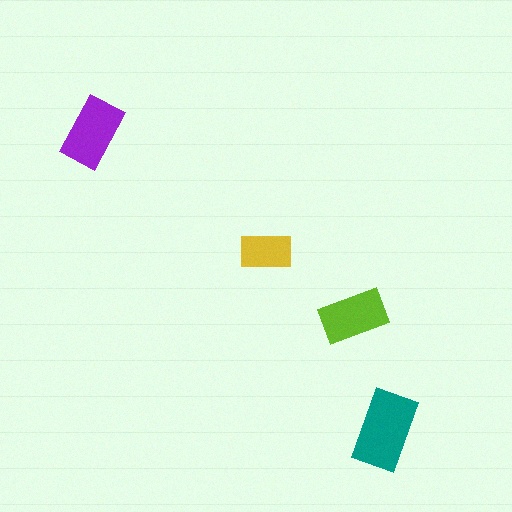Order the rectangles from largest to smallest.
the teal one, the purple one, the lime one, the yellow one.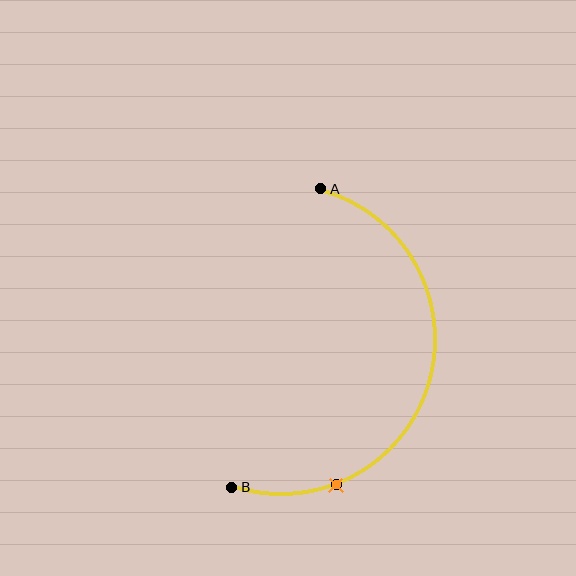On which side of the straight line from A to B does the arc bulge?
The arc bulges to the right of the straight line connecting A and B.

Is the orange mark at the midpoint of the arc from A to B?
No. The orange mark lies on the arc but is closer to endpoint B. The arc midpoint would be at the point on the curve equidistant along the arc from both A and B.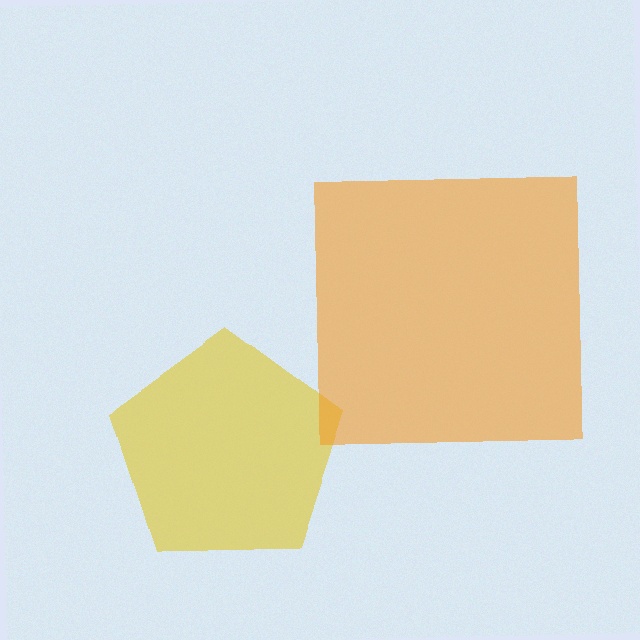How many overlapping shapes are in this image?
There are 2 overlapping shapes in the image.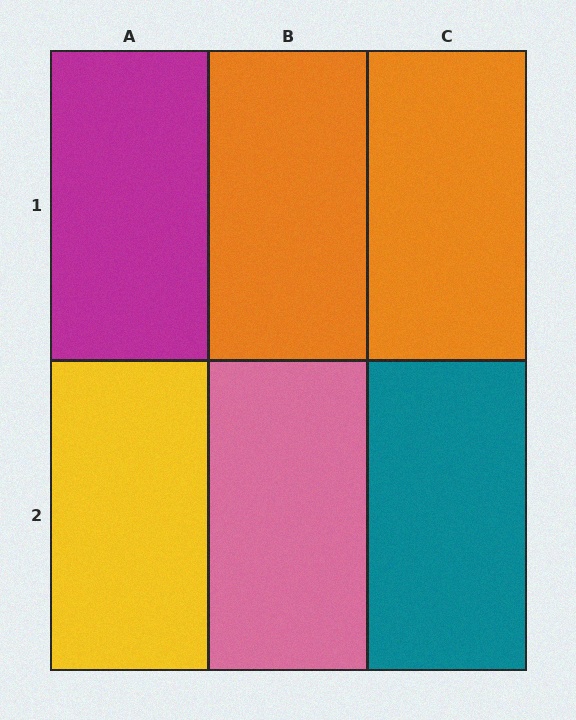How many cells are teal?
1 cell is teal.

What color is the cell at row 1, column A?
Magenta.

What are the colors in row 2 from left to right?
Yellow, pink, teal.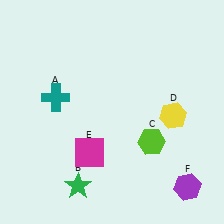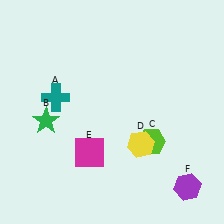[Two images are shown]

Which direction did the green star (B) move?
The green star (B) moved up.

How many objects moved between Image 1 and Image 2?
2 objects moved between the two images.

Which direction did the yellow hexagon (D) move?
The yellow hexagon (D) moved left.